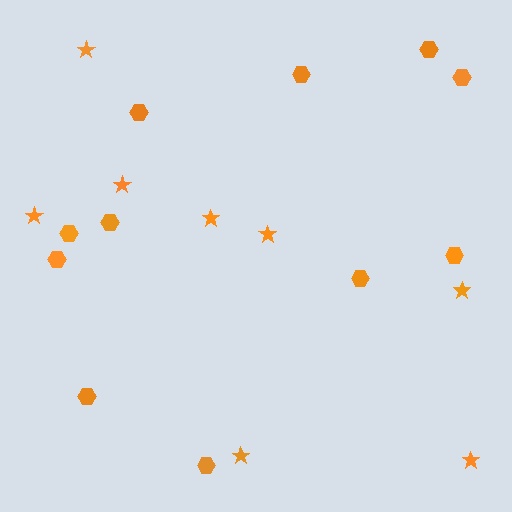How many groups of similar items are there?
There are 2 groups: one group of stars (8) and one group of hexagons (11).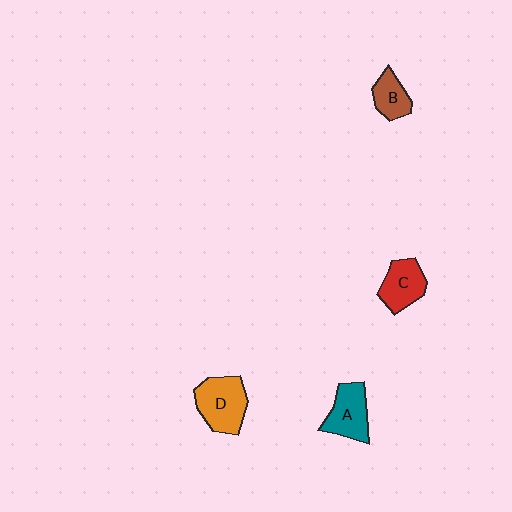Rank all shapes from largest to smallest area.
From largest to smallest: D (orange), A (teal), C (red), B (brown).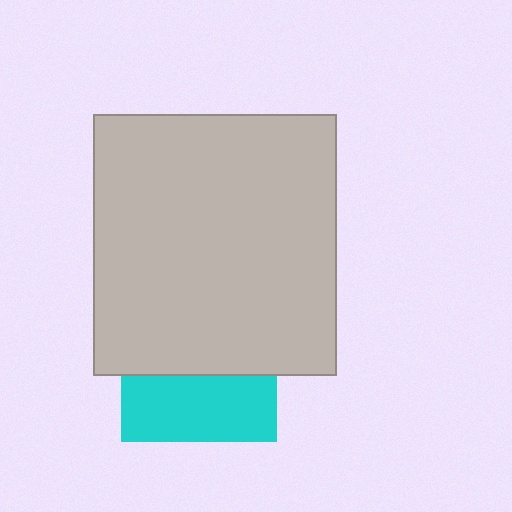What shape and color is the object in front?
The object in front is a light gray rectangle.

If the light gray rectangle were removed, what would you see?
You would see the complete cyan square.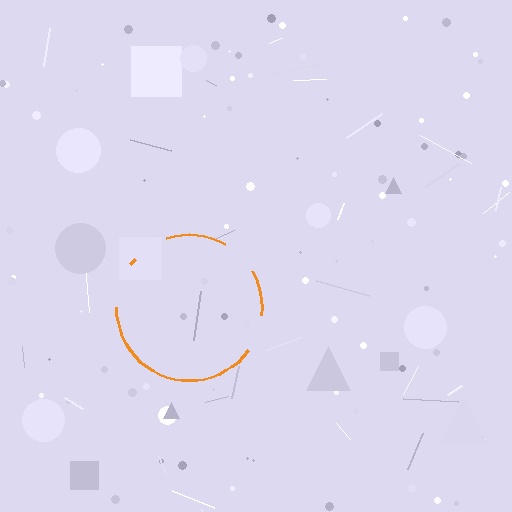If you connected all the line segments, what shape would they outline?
They would outline a circle.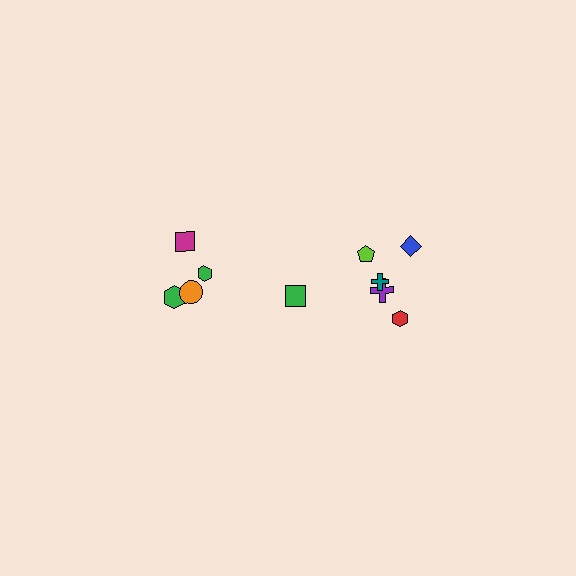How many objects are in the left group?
There are 4 objects.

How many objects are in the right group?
There are 6 objects.